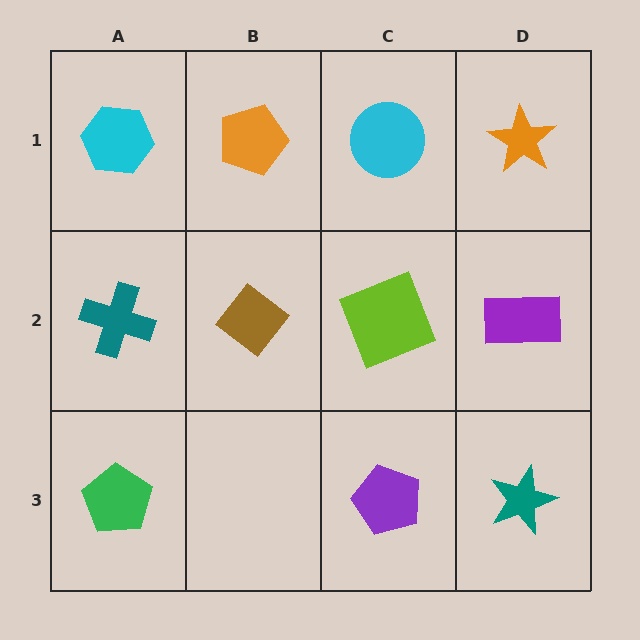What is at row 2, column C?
A lime square.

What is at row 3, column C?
A purple pentagon.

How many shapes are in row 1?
4 shapes.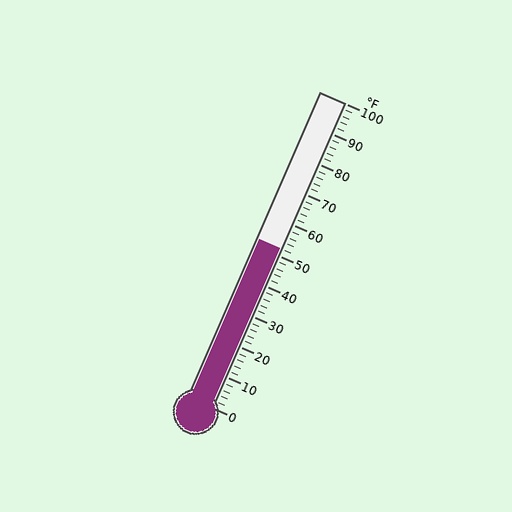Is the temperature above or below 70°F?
The temperature is below 70°F.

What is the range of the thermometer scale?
The thermometer scale ranges from 0°F to 100°F.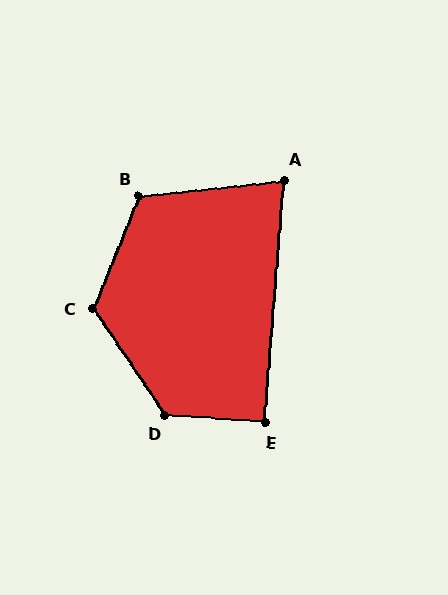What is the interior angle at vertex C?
Approximately 124 degrees (obtuse).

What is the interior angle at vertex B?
Approximately 119 degrees (obtuse).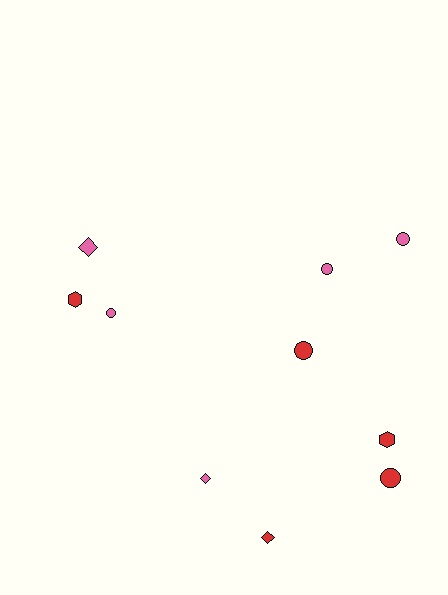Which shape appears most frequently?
Circle, with 5 objects.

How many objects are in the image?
There are 10 objects.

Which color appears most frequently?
Red, with 5 objects.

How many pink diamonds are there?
There are 2 pink diamonds.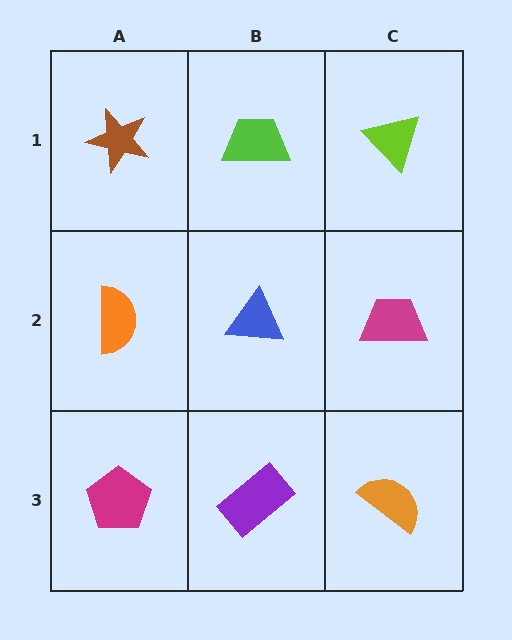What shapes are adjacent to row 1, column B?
A blue triangle (row 2, column B), a brown star (row 1, column A), a lime triangle (row 1, column C).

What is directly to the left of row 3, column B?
A magenta pentagon.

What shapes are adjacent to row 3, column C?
A magenta trapezoid (row 2, column C), a purple rectangle (row 3, column B).